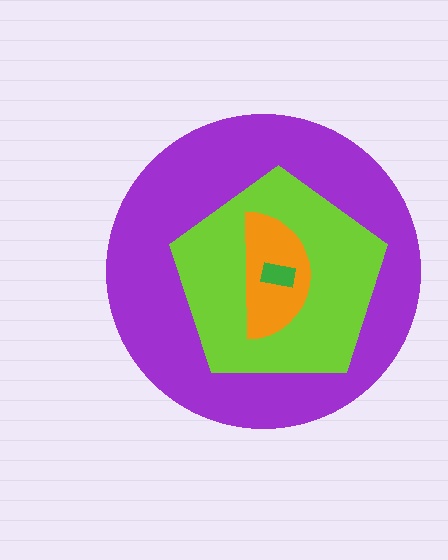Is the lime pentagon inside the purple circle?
Yes.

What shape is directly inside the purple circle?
The lime pentagon.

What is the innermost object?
The green rectangle.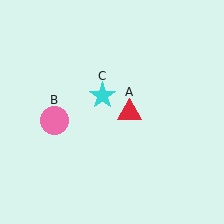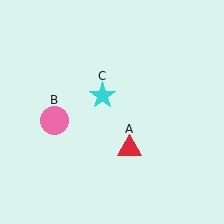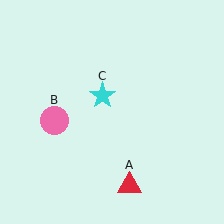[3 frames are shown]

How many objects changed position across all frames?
1 object changed position: red triangle (object A).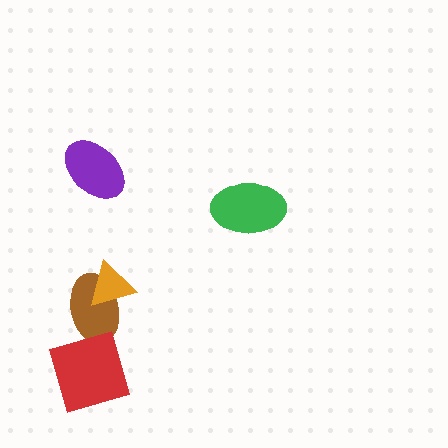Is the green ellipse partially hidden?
No, no other shape covers it.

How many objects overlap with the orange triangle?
1 object overlaps with the orange triangle.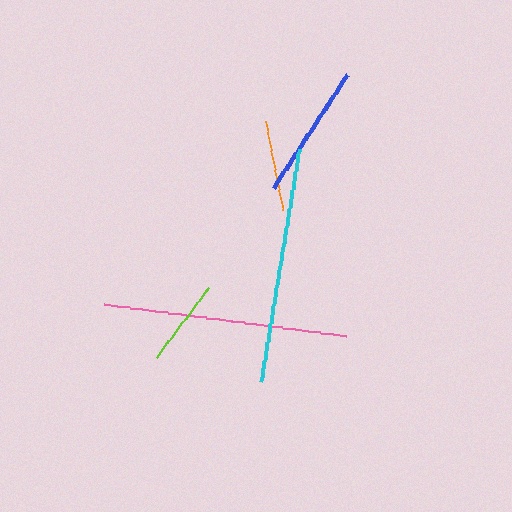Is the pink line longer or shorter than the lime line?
The pink line is longer than the lime line.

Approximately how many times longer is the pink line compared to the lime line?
The pink line is approximately 2.8 times the length of the lime line.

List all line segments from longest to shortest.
From longest to shortest: pink, cyan, blue, orange, lime.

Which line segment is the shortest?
The lime line is the shortest at approximately 87 pixels.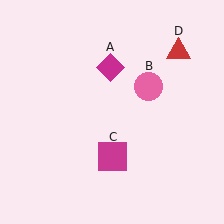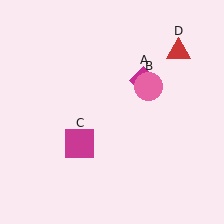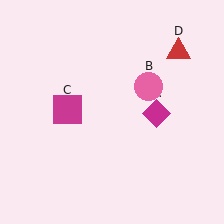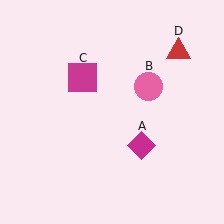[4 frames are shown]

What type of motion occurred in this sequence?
The magenta diamond (object A), magenta square (object C) rotated clockwise around the center of the scene.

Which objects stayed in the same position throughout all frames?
Pink circle (object B) and red triangle (object D) remained stationary.